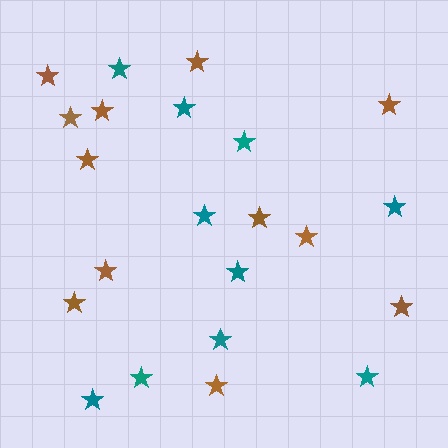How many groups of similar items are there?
There are 2 groups: one group of teal stars (10) and one group of brown stars (12).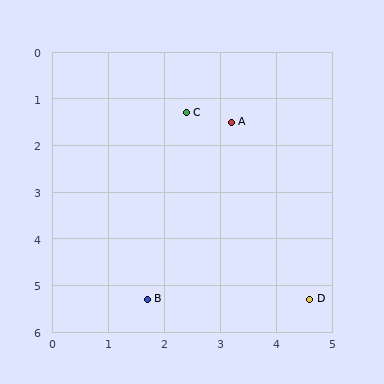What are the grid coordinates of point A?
Point A is at approximately (3.2, 1.5).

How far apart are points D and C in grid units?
Points D and C are about 4.6 grid units apart.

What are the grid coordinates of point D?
Point D is at approximately (4.6, 5.3).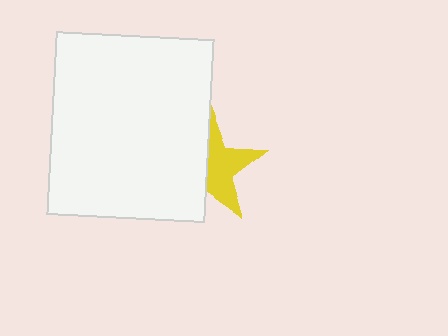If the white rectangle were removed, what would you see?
You would see the complete yellow star.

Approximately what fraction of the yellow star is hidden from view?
Roughly 47% of the yellow star is hidden behind the white rectangle.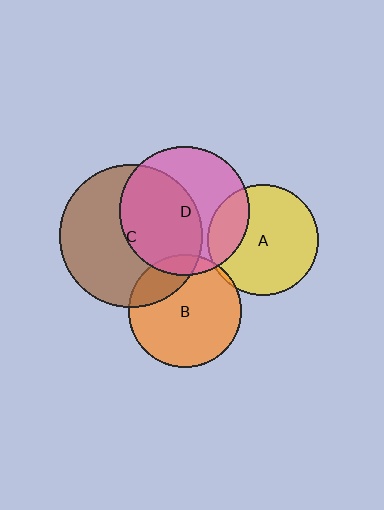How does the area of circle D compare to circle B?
Approximately 1.3 times.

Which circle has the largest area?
Circle C (brown).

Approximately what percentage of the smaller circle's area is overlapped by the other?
Approximately 50%.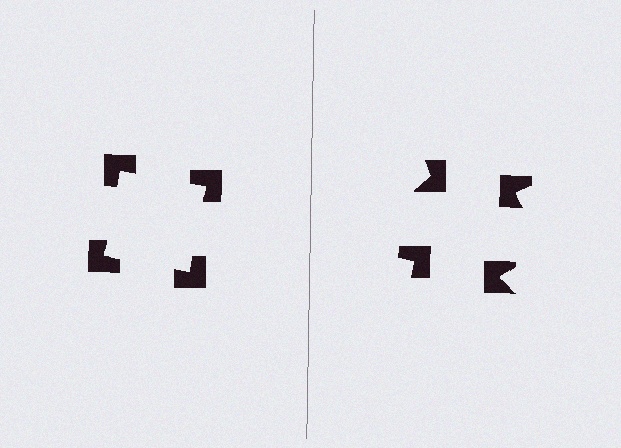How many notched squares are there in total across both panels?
8 — 4 on each side.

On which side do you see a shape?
An illusory square appears on the left side. On the right side the wedge cuts are rotated, so no coherent shape forms.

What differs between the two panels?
The notched squares are positioned identically on both sides; only the wedge orientations differ. On the left they align to a square; on the right they are misaligned.